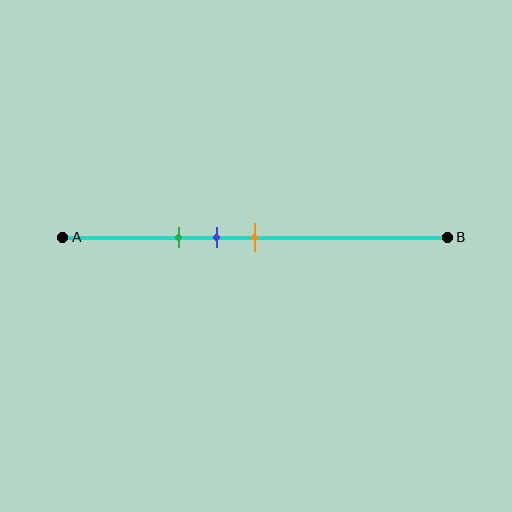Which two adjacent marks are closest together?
The blue and orange marks are the closest adjacent pair.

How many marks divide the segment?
There are 3 marks dividing the segment.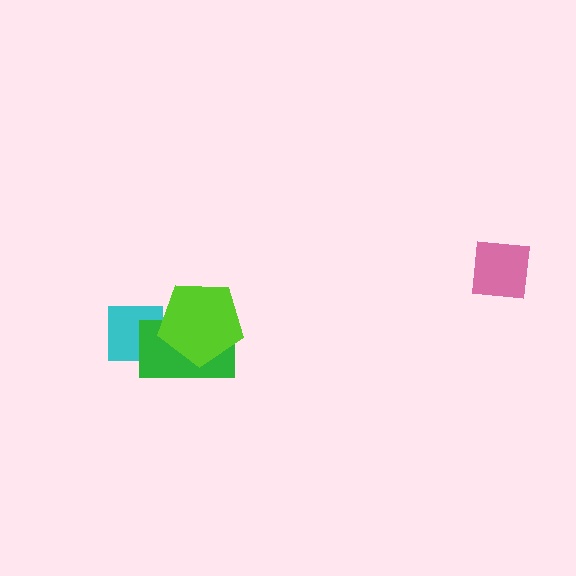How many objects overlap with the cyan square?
1 object overlaps with the cyan square.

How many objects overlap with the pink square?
0 objects overlap with the pink square.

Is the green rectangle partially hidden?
Yes, it is partially covered by another shape.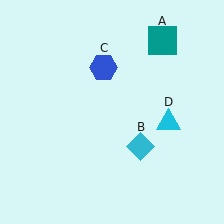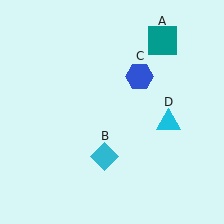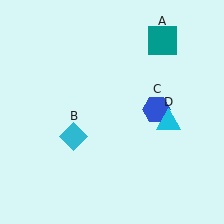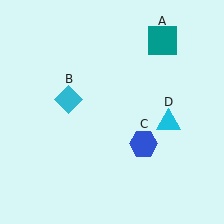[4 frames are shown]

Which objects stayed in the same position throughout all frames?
Teal square (object A) and cyan triangle (object D) remained stationary.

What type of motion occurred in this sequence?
The cyan diamond (object B), blue hexagon (object C) rotated clockwise around the center of the scene.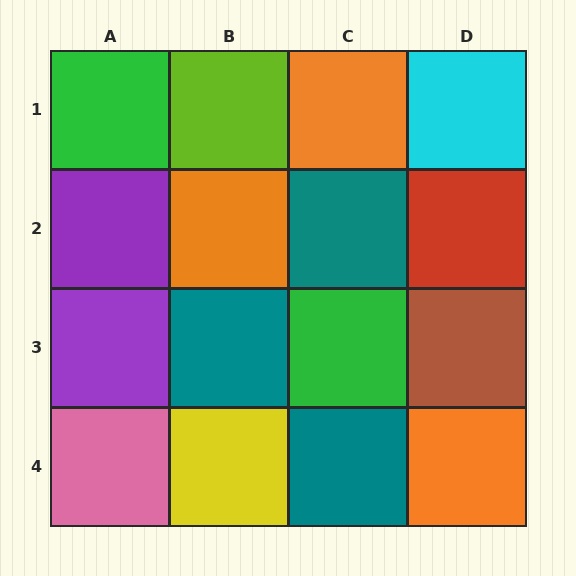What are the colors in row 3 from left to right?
Purple, teal, green, brown.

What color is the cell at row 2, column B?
Orange.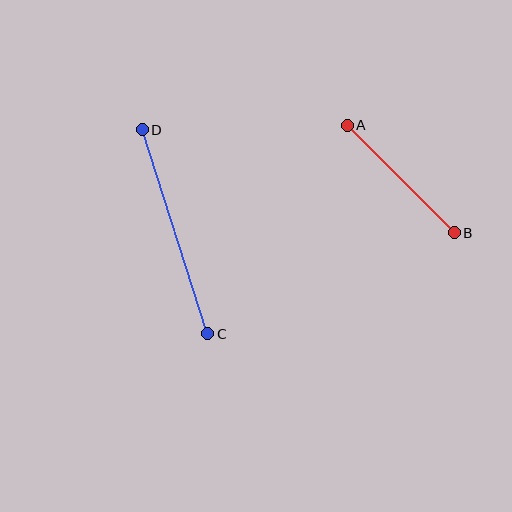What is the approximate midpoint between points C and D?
The midpoint is at approximately (175, 232) pixels.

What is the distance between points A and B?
The distance is approximately 152 pixels.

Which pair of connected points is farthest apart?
Points C and D are farthest apart.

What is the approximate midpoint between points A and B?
The midpoint is at approximately (401, 179) pixels.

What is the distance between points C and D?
The distance is approximately 214 pixels.